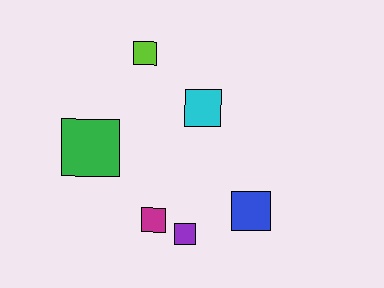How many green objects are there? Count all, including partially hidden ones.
There is 1 green object.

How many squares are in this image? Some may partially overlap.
There are 6 squares.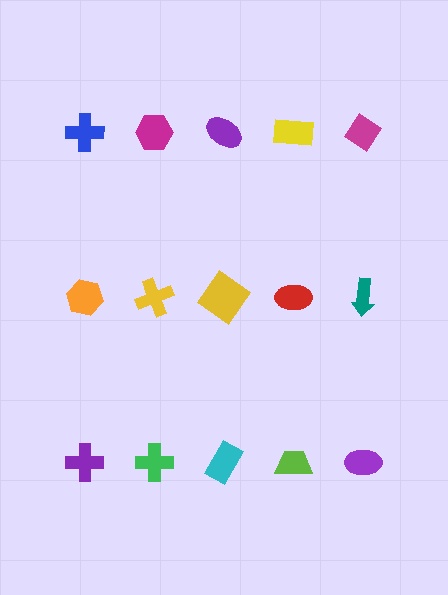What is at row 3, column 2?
A green cross.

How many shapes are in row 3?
5 shapes.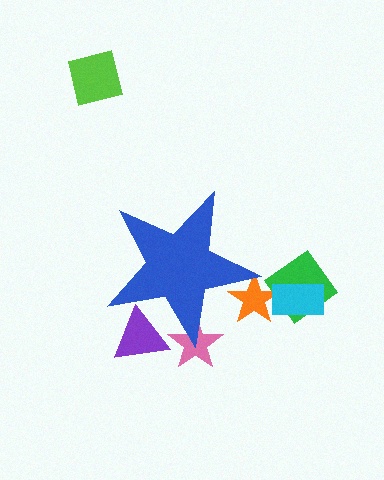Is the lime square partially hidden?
No, the lime square is fully visible.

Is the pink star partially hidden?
Yes, the pink star is partially hidden behind the blue star.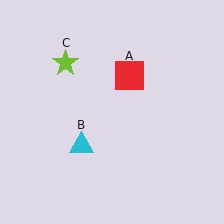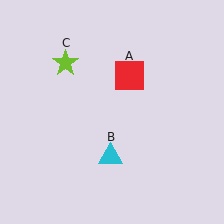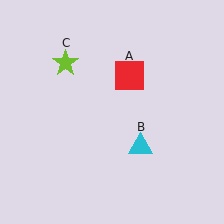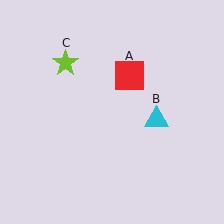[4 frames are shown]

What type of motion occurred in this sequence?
The cyan triangle (object B) rotated counterclockwise around the center of the scene.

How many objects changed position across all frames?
1 object changed position: cyan triangle (object B).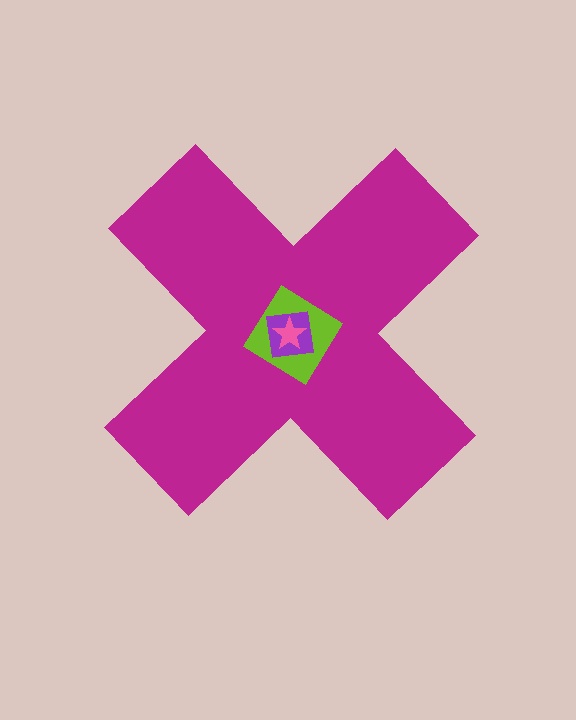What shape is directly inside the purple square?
The pink star.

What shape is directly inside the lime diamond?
The purple square.